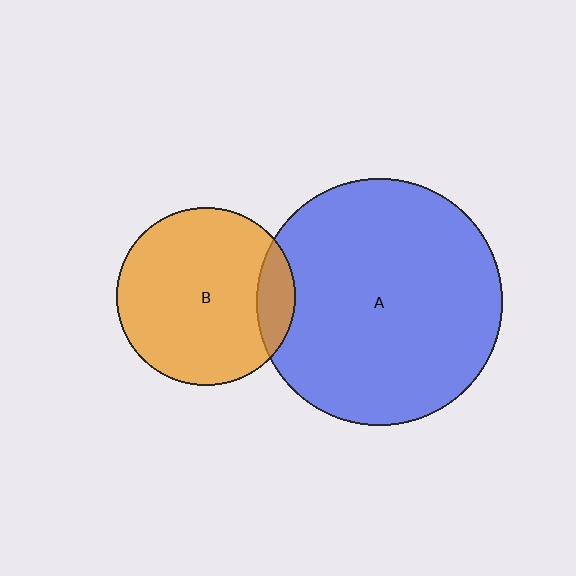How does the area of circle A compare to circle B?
Approximately 1.9 times.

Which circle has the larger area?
Circle A (blue).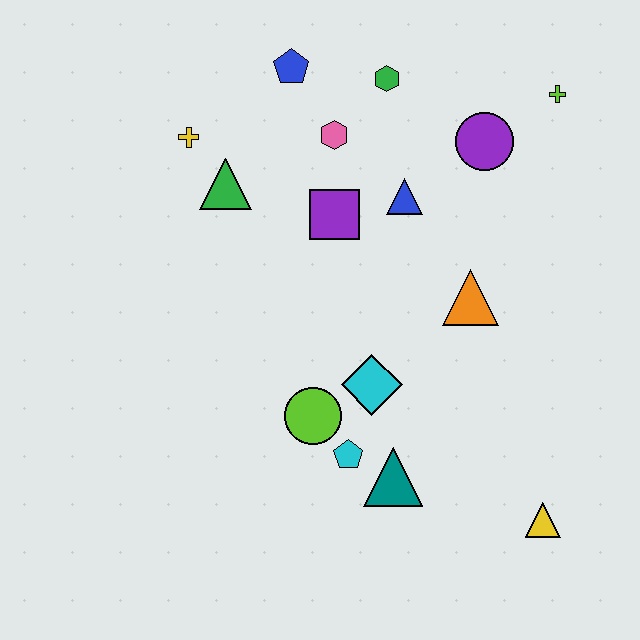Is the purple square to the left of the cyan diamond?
Yes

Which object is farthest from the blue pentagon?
The yellow triangle is farthest from the blue pentagon.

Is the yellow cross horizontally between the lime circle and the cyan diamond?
No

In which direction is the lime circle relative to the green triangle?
The lime circle is below the green triangle.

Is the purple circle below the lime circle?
No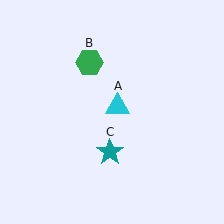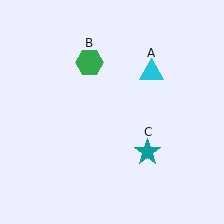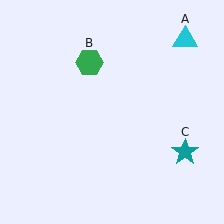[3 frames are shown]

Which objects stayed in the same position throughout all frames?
Green hexagon (object B) remained stationary.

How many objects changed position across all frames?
2 objects changed position: cyan triangle (object A), teal star (object C).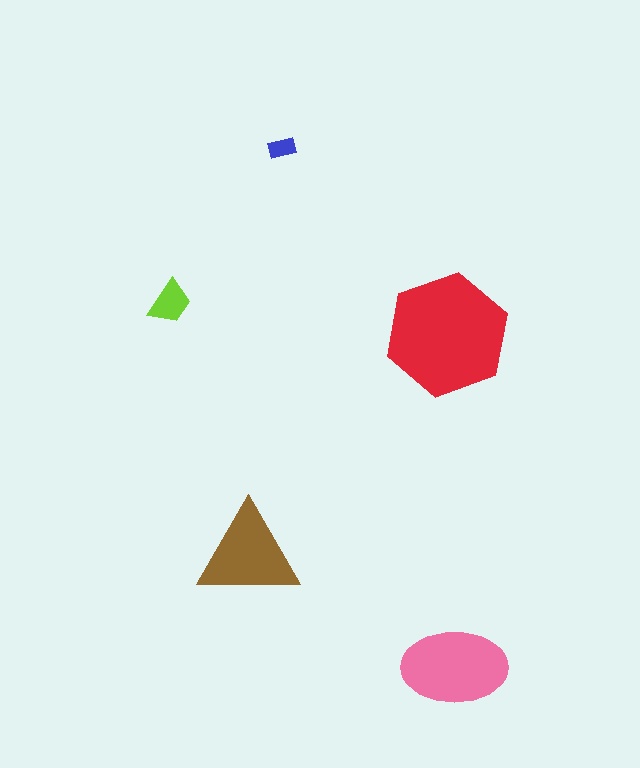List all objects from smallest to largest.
The blue rectangle, the lime trapezoid, the brown triangle, the pink ellipse, the red hexagon.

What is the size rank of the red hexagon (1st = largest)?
1st.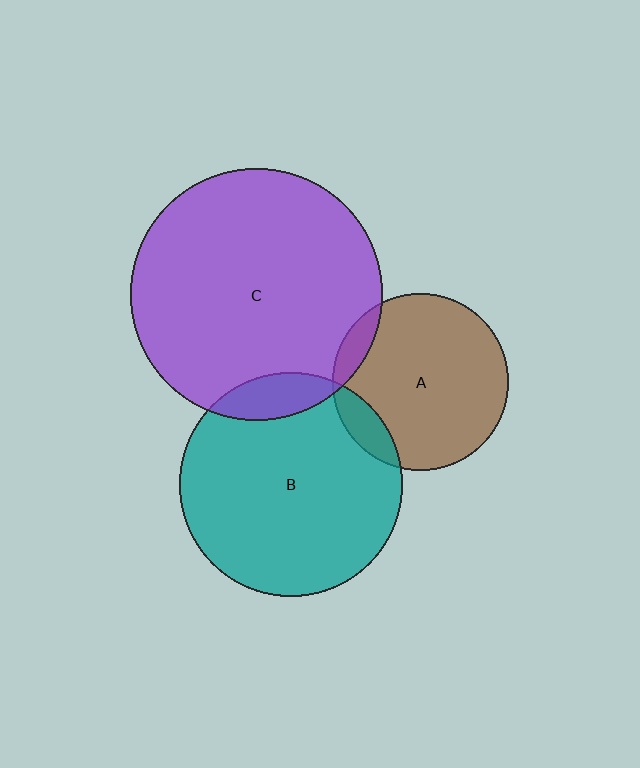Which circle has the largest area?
Circle C (purple).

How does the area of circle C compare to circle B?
Approximately 1.3 times.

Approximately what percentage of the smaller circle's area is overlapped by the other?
Approximately 10%.